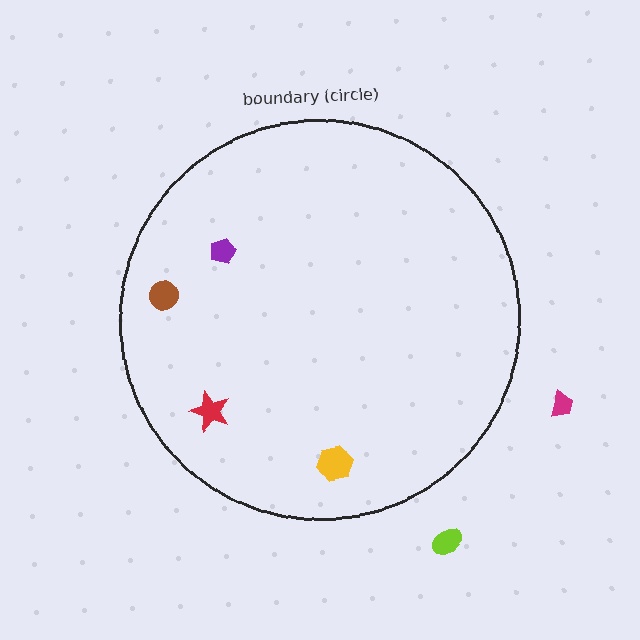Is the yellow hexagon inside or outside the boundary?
Inside.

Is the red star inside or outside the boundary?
Inside.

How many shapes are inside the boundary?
4 inside, 2 outside.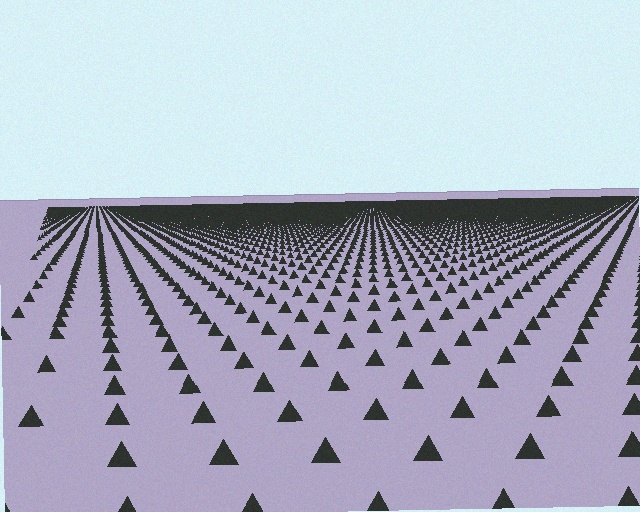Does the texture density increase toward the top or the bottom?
Density increases toward the top.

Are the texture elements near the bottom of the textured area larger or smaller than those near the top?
Larger. Near the bottom, elements are closer to the viewer and appear at a bigger on-screen size.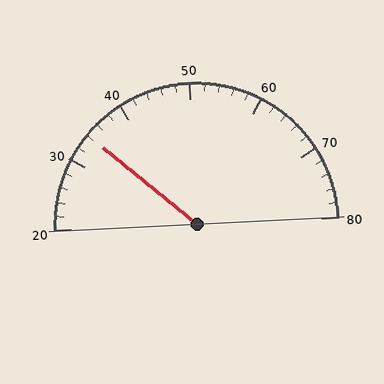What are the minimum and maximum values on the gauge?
The gauge ranges from 20 to 80.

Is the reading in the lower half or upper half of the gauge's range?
The reading is in the lower half of the range (20 to 80).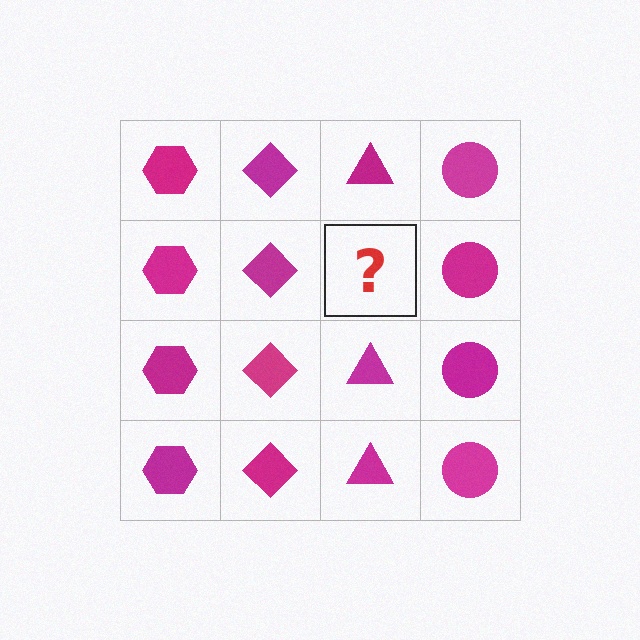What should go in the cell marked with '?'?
The missing cell should contain a magenta triangle.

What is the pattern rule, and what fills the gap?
The rule is that each column has a consistent shape. The gap should be filled with a magenta triangle.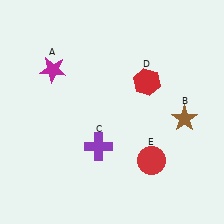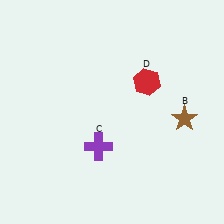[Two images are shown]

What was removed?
The red circle (E), the magenta star (A) were removed in Image 2.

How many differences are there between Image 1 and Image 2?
There are 2 differences between the two images.